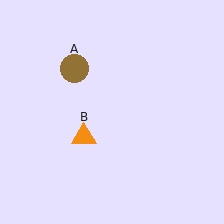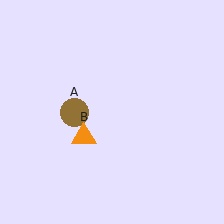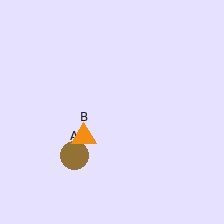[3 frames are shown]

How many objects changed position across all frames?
1 object changed position: brown circle (object A).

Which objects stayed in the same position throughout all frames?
Orange triangle (object B) remained stationary.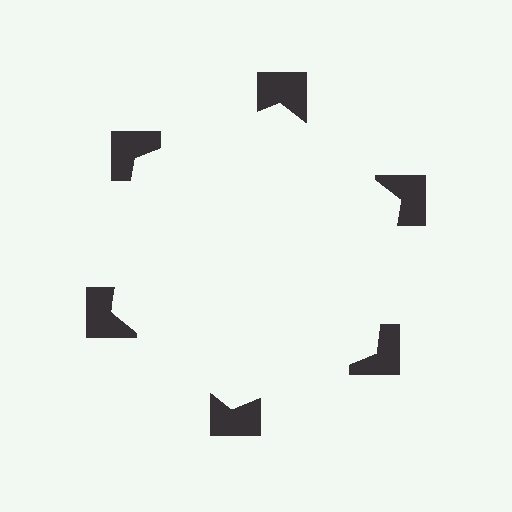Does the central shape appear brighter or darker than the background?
It typically appears slightly brighter than the background, even though no actual brightness change is drawn.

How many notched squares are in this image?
There are 6 — one at each vertex of the illusory hexagon.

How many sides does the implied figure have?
6 sides.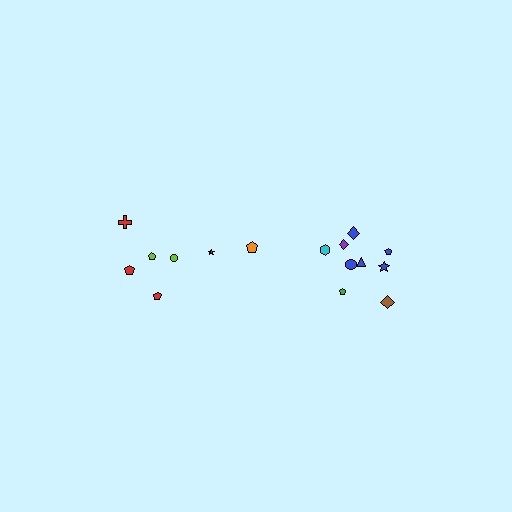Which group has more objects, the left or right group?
The right group.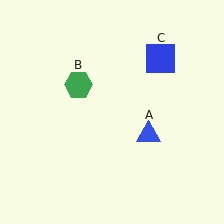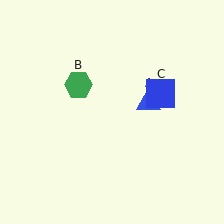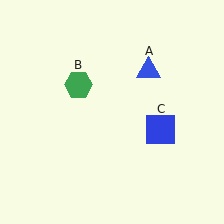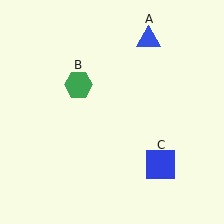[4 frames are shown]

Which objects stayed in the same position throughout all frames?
Green hexagon (object B) remained stationary.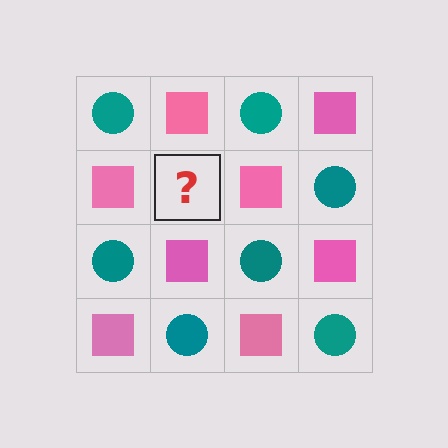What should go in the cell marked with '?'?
The missing cell should contain a teal circle.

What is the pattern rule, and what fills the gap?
The rule is that it alternates teal circle and pink square in a checkerboard pattern. The gap should be filled with a teal circle.